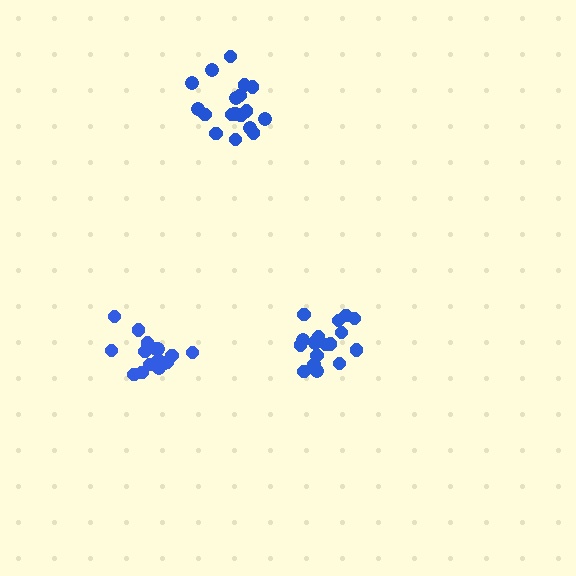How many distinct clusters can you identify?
There are 3 distinct clusters.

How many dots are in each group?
Group 1: 19 dots, Group 2: 16 dots, Group 3: 19 dots (54 total).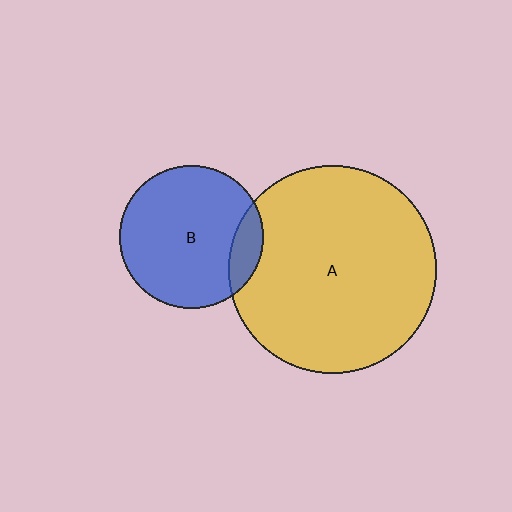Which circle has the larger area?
Circle A (yellow).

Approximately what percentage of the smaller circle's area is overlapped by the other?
Approximately 15%.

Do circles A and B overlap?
Yes.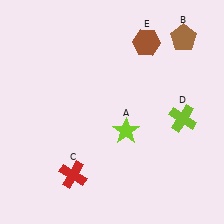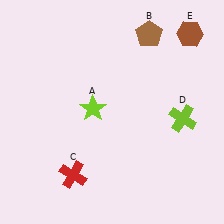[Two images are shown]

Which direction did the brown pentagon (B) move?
The brown pentagon (B) moved left.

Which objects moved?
The objects that moved are: the lime star (A), the brown pentagon (B), the brown hexagon (E).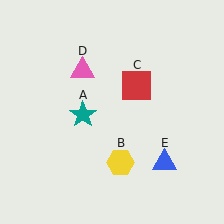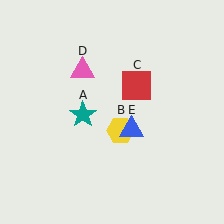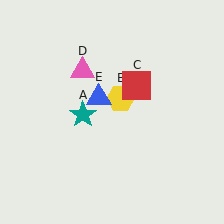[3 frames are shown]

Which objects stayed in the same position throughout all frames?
Teal star (object A) and red square (object C) and pink triangle (object D) remained stationary.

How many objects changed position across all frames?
2 objects changed position: yellow hexagon (object B), blue triangle (object E).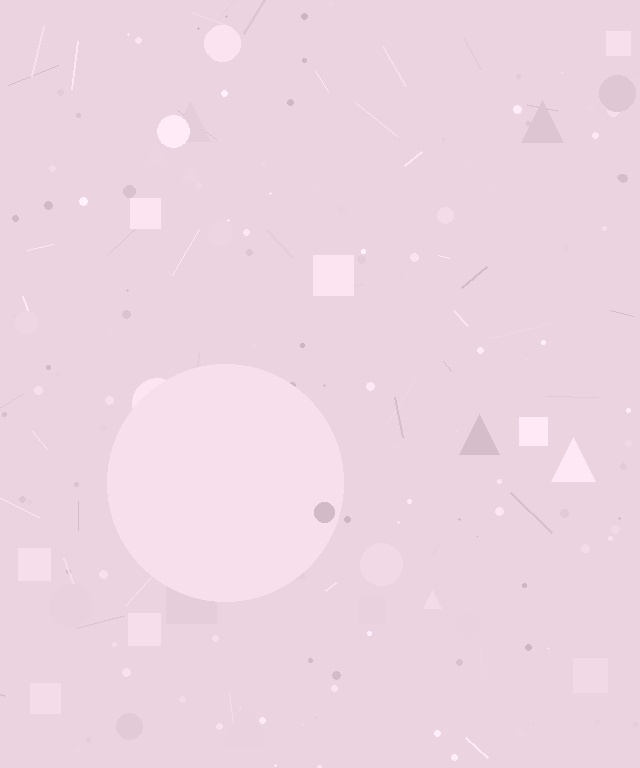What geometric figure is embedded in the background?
A circle is embedded in the background.